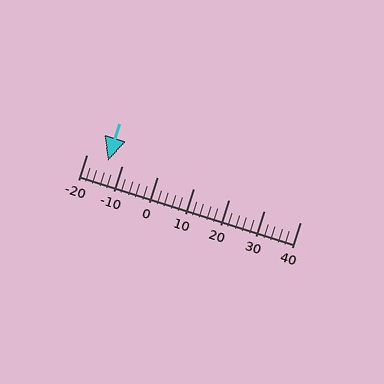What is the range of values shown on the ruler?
The ruler shows values from -20 to 40.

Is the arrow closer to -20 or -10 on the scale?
The arrow is closer to -10.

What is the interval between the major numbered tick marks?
The major tick marks are spaced 10 units apart.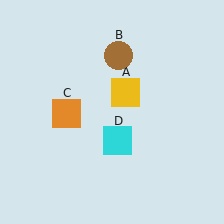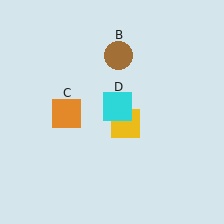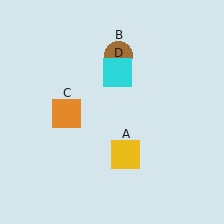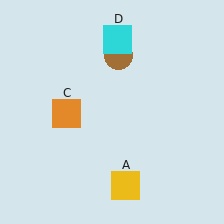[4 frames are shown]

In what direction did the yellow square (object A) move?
The yellow square (object A) moved down.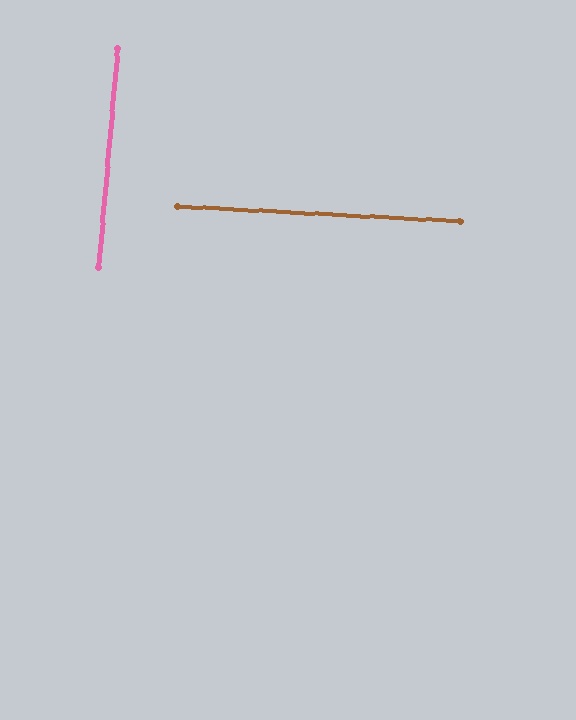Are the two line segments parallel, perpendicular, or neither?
Perpendicular — they meet at approximately 88°.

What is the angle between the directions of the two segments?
Approximately 88 degrees.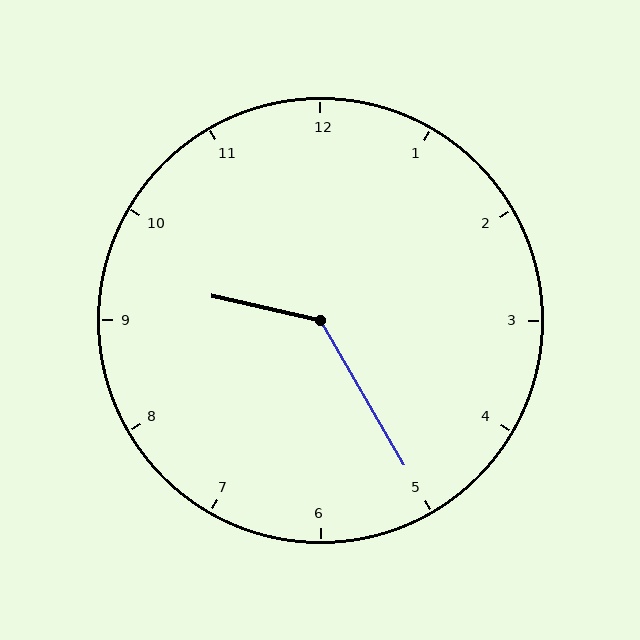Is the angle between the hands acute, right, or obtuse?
It is obtuse.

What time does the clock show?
9:25.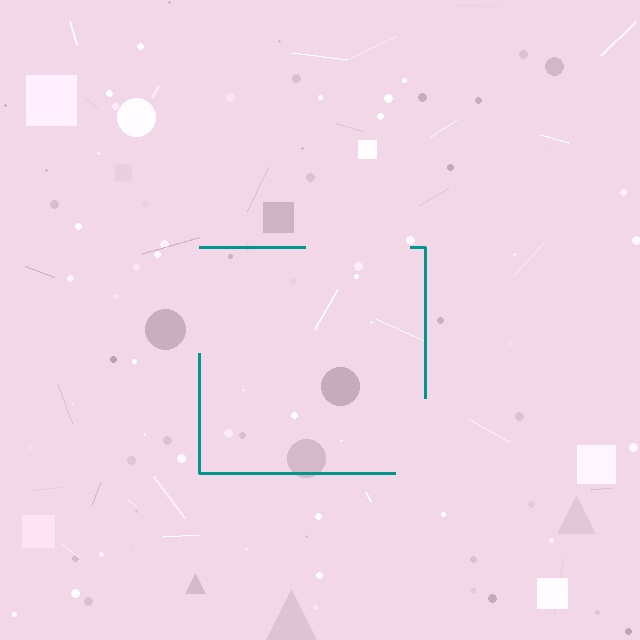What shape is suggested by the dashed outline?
The dashed outline suggests a square.